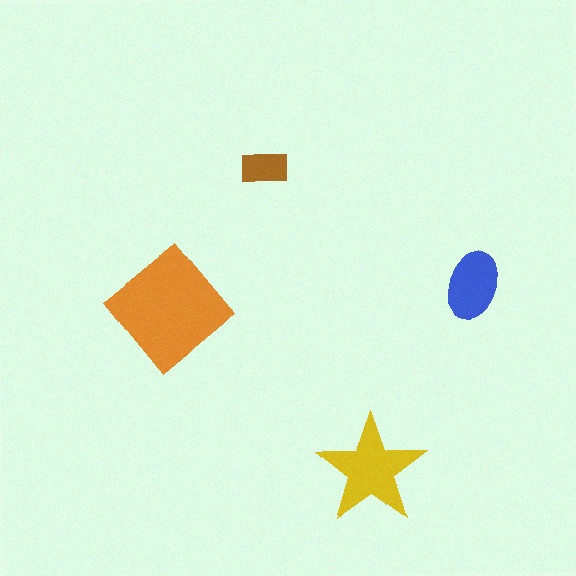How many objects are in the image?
There are 4 objects in the image.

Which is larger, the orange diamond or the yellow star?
The orange diamond.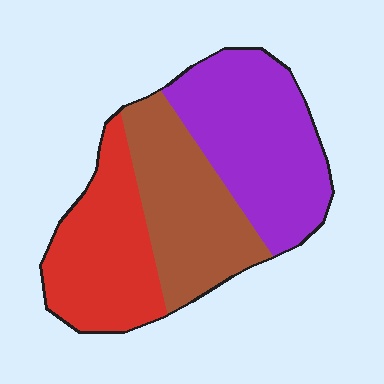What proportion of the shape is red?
Red covers around 30% of the shape.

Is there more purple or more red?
Purple.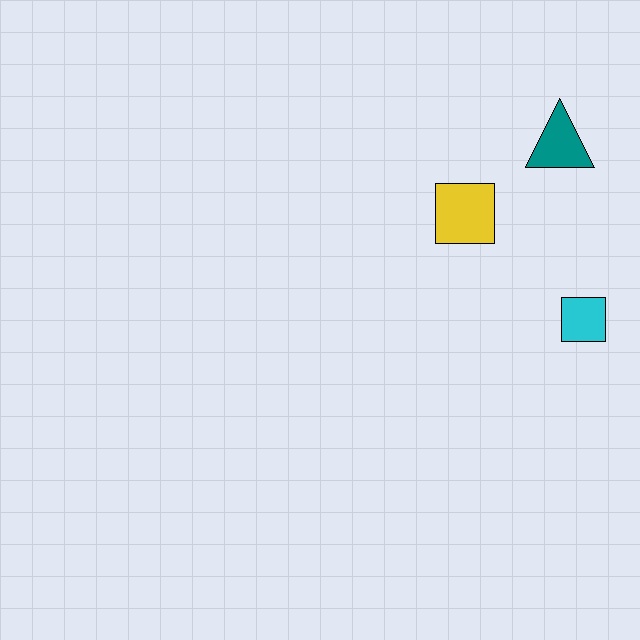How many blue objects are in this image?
There are no blue objects.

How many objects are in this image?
There are 3 objects.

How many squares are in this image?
There are 2 squares.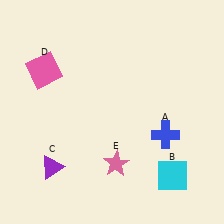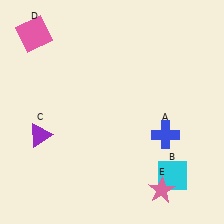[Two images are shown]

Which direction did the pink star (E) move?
The pink star (E) moved right.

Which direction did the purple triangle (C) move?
The purple triangle (C) moved up.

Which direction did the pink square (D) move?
The pink square (D) moved up.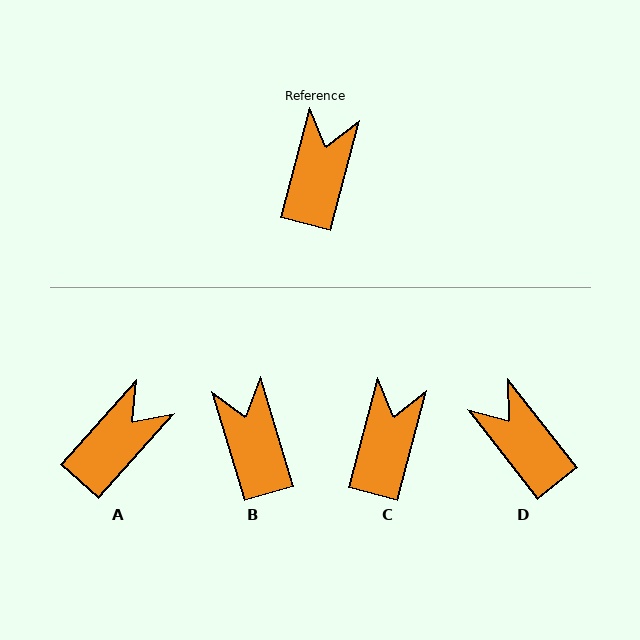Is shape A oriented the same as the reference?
No, it is off by about 27 degrees.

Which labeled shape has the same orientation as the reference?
C.